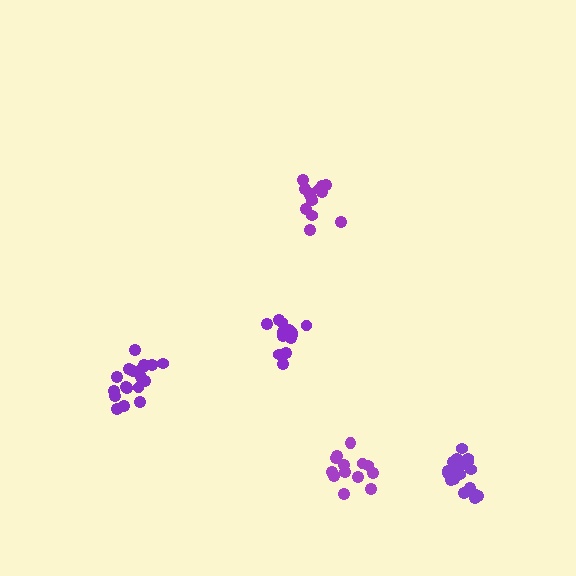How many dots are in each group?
Group 1: 13 dots, Group 2: 14 dots, Group 3: 18 dots, Group 4: 18 dots, Group 5: 13 dots (76 total).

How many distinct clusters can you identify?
There are 5 distinct clusters.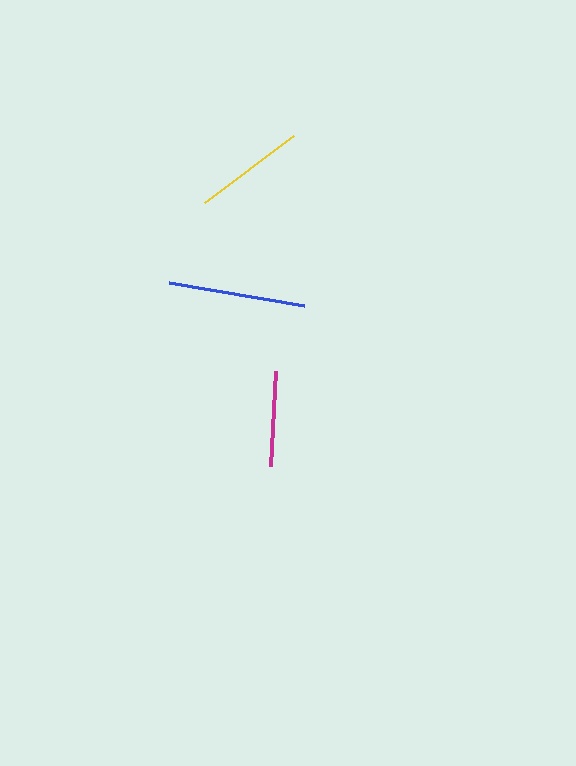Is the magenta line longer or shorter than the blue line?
The blue line is longer than the magenta line.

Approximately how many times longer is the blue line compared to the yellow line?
The blue line is approximately 1.2 times the length of the yellow line.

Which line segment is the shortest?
The magenta line is the shortest at approximately 95 pixels.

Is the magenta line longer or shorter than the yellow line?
The yellow line is longer than the magenta line.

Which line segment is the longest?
The blue line is the longest at approximately 137 pixels.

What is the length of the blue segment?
The blue segment is approximately 137 pixels long.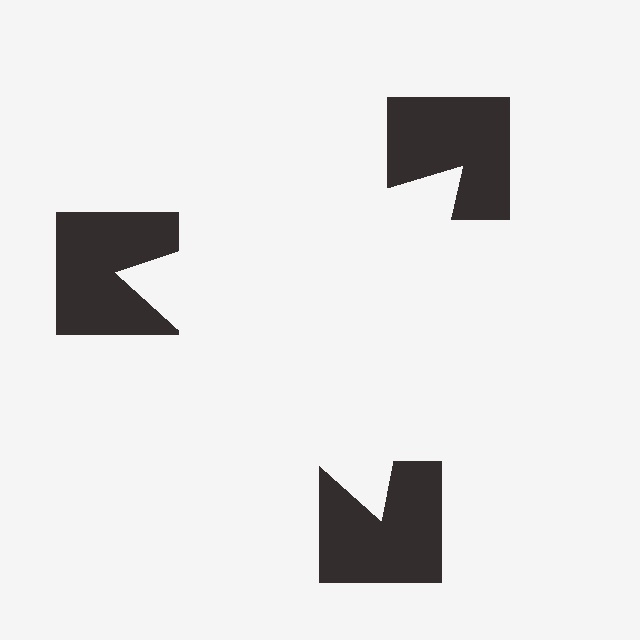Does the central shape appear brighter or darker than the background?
It typically appears slightly brighter than the background, even though no actual brightness change is drawn.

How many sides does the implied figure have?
3 sides.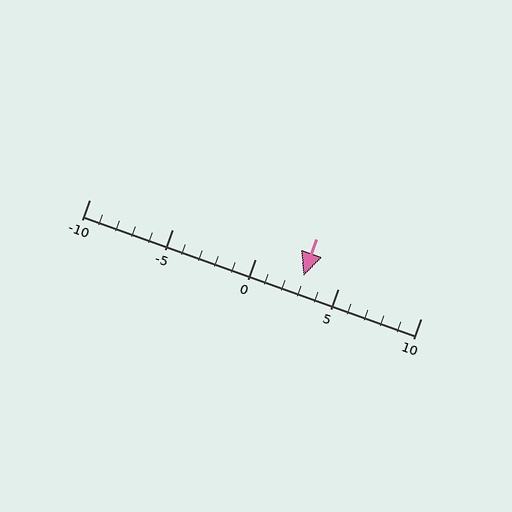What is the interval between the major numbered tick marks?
The major tick marks are spaced 5 units apart.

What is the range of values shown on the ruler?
The ruler shows values from -10 to 10.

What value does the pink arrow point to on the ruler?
The pink arrow points to approximately 3.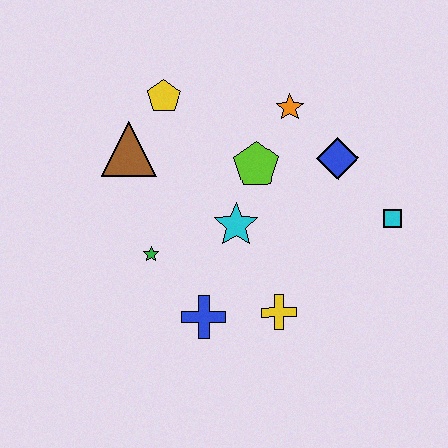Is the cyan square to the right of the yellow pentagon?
Yes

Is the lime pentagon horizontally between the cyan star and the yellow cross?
Yes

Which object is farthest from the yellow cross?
The yellow pentagon is farthest from the yellow cross.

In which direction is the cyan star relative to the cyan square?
The cyan star is to the left of the cyan square.